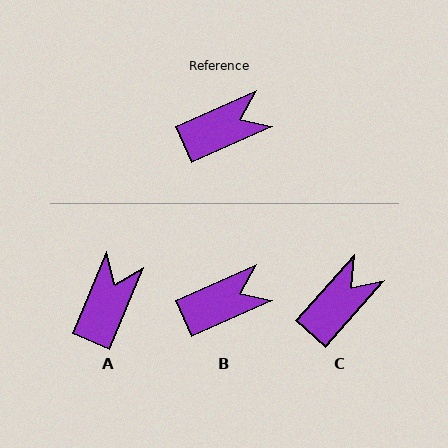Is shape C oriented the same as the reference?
No, it is off by about 25 degrees.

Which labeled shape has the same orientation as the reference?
B.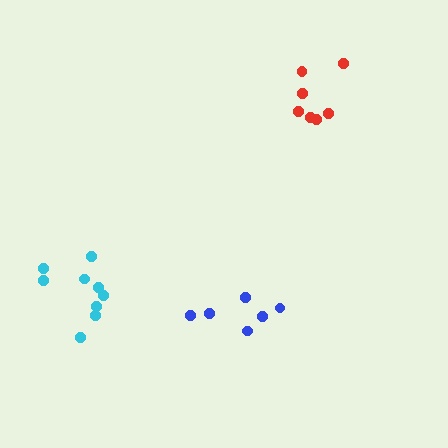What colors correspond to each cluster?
The clusters are colored: red, cyan, blue.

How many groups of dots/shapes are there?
There are 3 groups.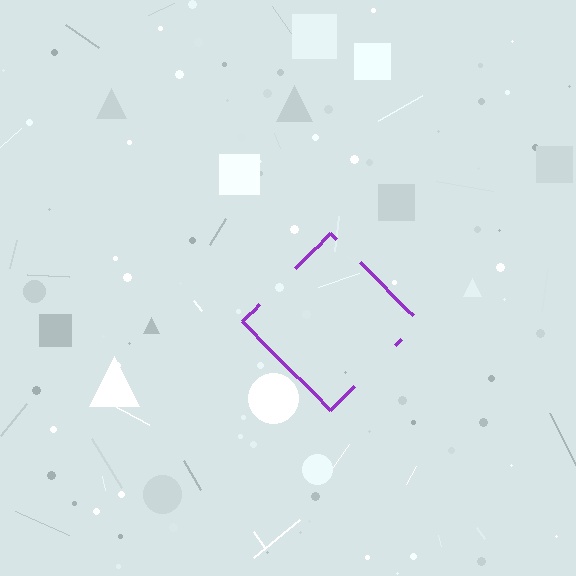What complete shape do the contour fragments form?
The contour fragments form a diamond.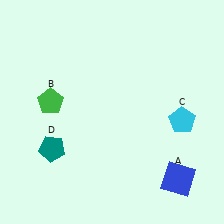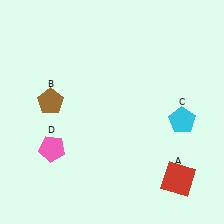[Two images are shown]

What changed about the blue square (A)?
In Image 1, A is blue. In Image 2, it changed to red.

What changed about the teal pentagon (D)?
In Image 1, D is teal. In Image 2, it changed to pink.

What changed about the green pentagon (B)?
In Image 1, B is green. In Image 2, it changed to brown.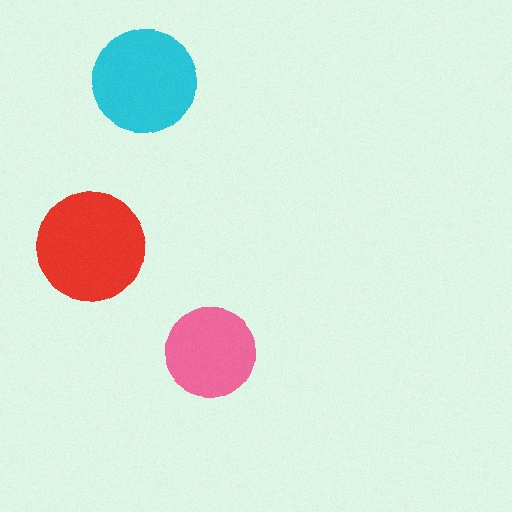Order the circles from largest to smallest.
the red one, the cyan one, the pink one.